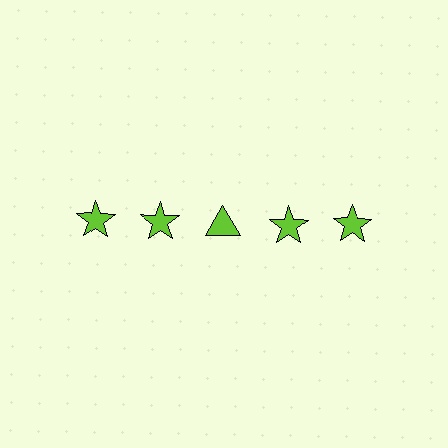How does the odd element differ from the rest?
It has a different shape: triangle instead of star.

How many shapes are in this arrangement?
There are 5 shapes arranged in a grid pattern.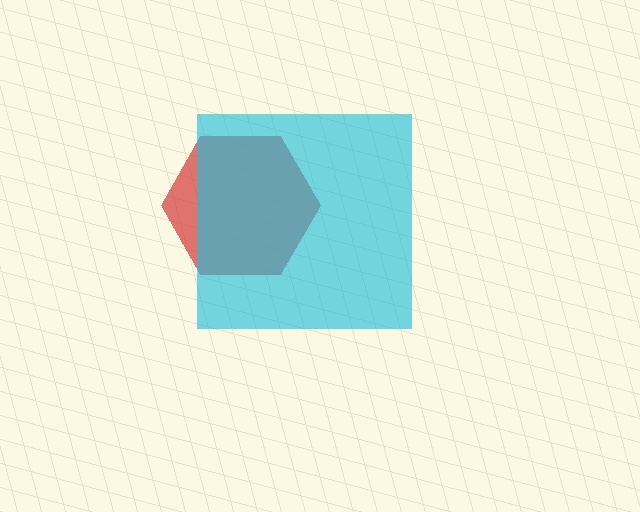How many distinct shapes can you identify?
There are 2 distinct shapes: a red hexagon, a cyan square.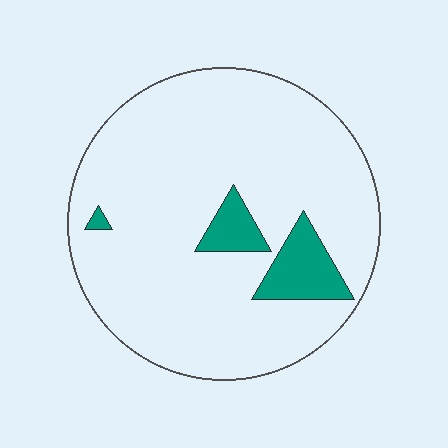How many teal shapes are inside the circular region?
3.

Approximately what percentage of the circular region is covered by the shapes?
Approximately 10%.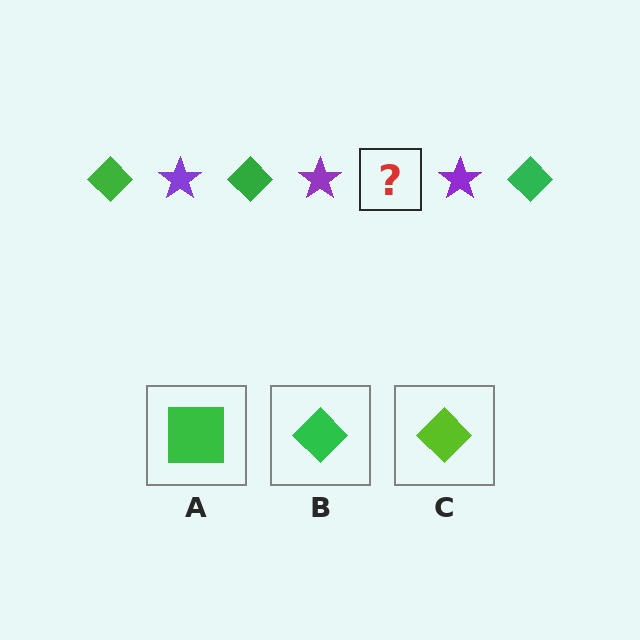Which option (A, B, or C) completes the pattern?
B.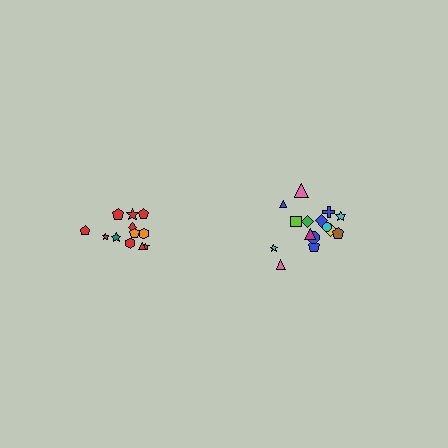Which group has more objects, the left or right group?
The right group.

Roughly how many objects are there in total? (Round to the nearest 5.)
Roughly 25 objects in total.